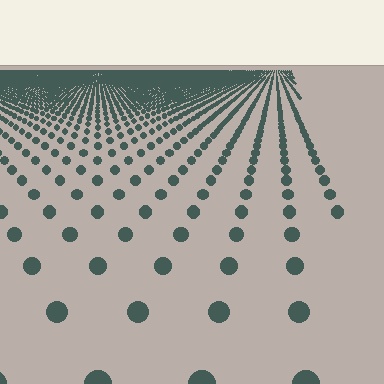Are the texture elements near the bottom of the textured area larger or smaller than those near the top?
Larger. Near the bottom, elements are closer to the viewer and appear at a bigger on-screen size.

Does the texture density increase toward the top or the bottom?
Density increases toward the top.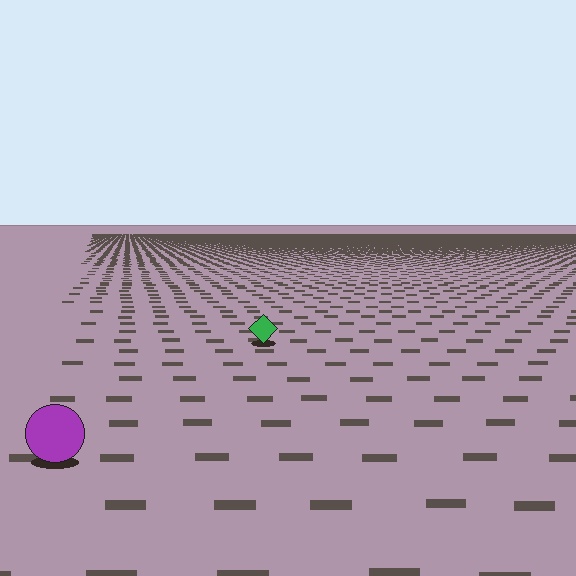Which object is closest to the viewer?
The purple circle is closest. The texture marks near it are larger and more spread out.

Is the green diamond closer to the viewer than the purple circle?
No. The purple circle is closer — you can tell from the texture gradient: the ground texture is coarser near it.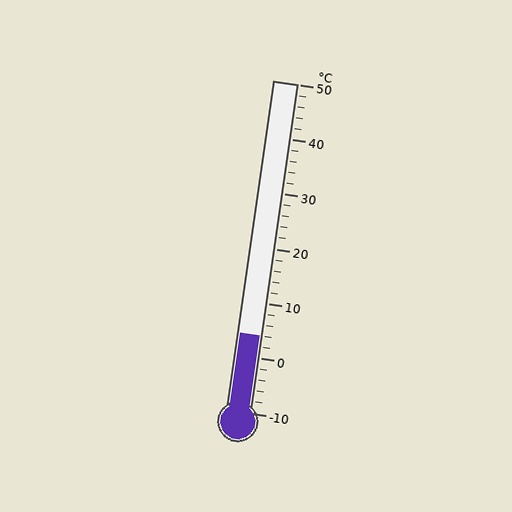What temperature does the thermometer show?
The thermometer shows approximately 4°C.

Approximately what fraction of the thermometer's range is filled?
The thermometer is filled to approximately 25% of its range.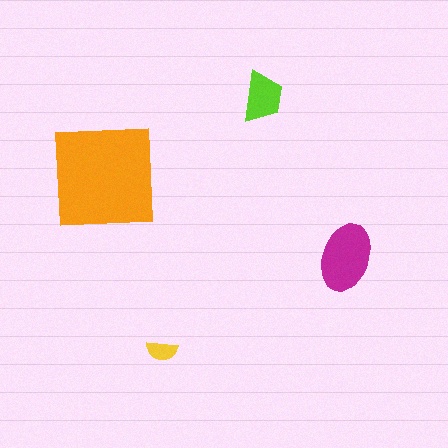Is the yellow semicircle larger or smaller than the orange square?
Smaller.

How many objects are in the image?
There are 4 objects in the image.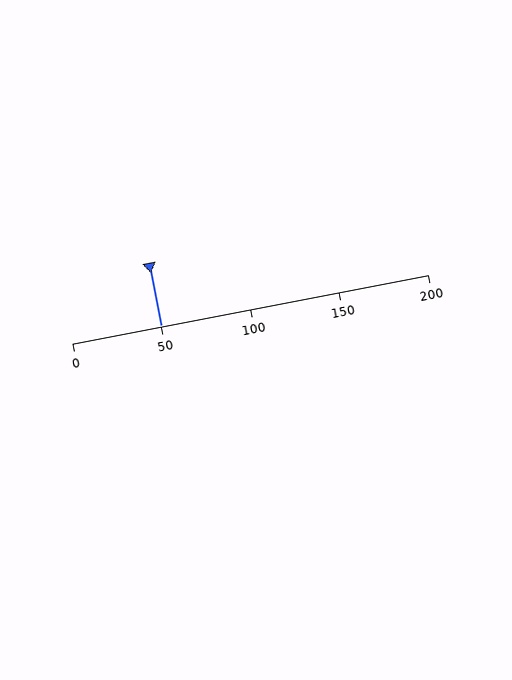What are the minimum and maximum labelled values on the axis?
The axis runs from 0 to 200.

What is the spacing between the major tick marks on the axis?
The major ticks are spaced 50 apart.